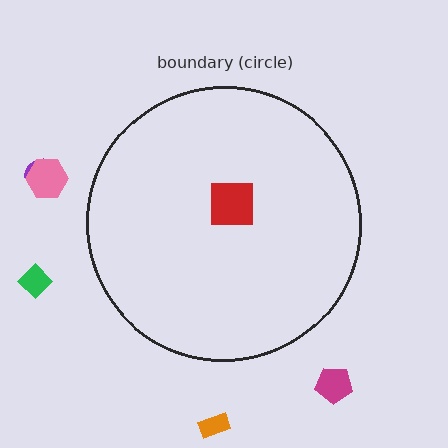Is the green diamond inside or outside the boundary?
Outside.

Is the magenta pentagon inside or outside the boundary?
Outside.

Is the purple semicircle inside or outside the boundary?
Outside.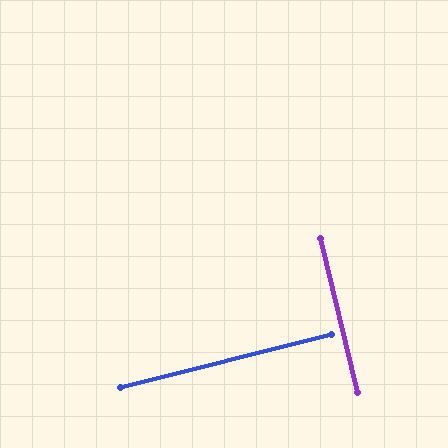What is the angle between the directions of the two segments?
Approximately 90 degrees.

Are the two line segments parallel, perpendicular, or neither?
Perpendicular — they meet at approximately 90°.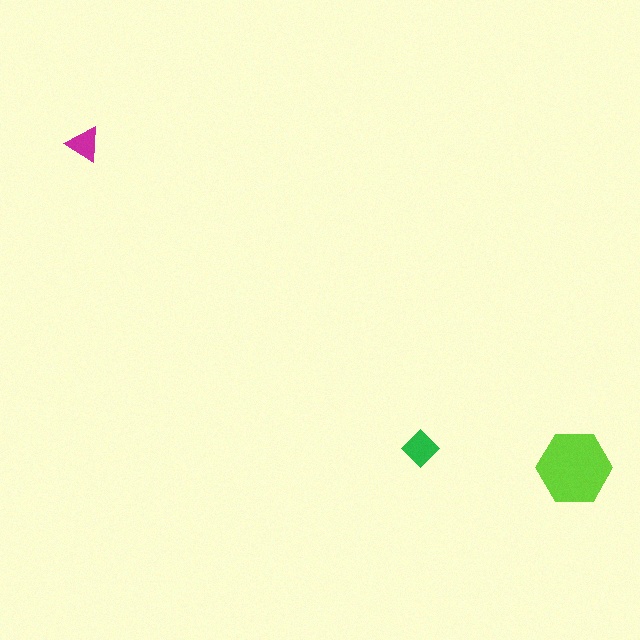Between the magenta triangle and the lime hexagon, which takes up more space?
The lime hexagon.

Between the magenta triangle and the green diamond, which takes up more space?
The green diamond.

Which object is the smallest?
The magenta triangle.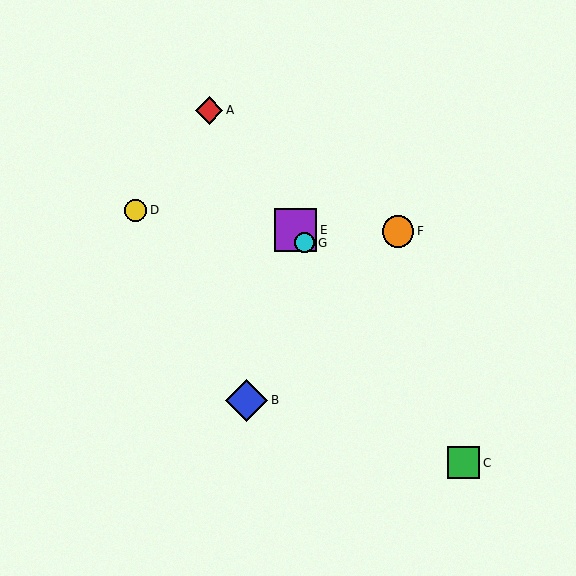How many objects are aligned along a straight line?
4 objects (A, C, E, G) are aligned along a straight line.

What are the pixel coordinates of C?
Object C is at (464, 463).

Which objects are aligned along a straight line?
Objects A, C, E, G are aligned along a straight line.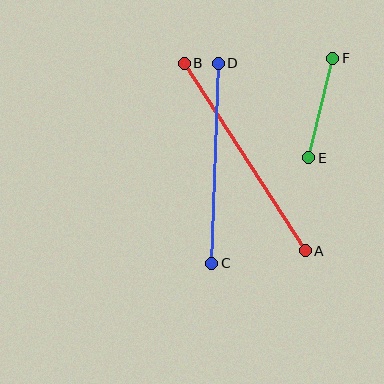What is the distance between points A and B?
The distance is approximately 223 pixels.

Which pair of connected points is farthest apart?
Points A and B are farthest apart.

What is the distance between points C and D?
The distance is approximately 200 pixels.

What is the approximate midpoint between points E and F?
The midpoint is at approximately (321, 108) pixels.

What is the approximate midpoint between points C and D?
The midpoint is at approximately (215, 163) pixels.